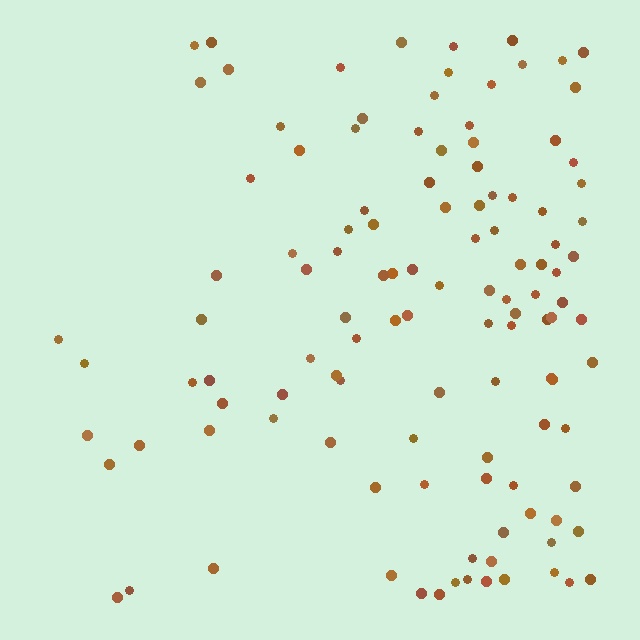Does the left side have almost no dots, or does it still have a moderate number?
Still a moderate number, just noticeably fewer than the right.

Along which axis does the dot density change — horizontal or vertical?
Horizontal.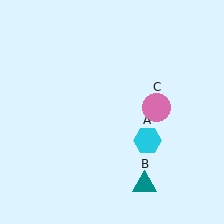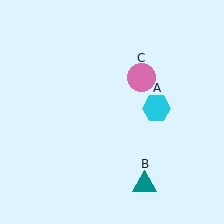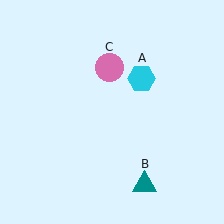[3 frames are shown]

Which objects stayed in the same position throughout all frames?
Teal triangle (object B) remained stationary.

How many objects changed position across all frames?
2 objects changed position: cyan hexagon (object A), pink circle (object C).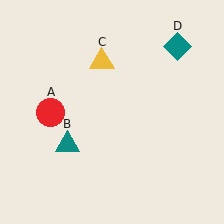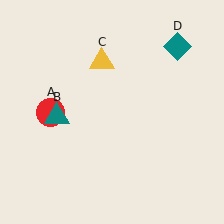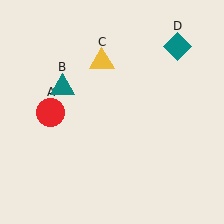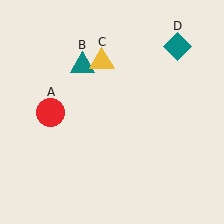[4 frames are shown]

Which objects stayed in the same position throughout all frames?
Red circle (object A) and yellow triangle (object C) and teal diamond (object D) remained stationary.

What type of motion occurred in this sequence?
The teal triangle (object B) rotated clockwise around the center of the scene.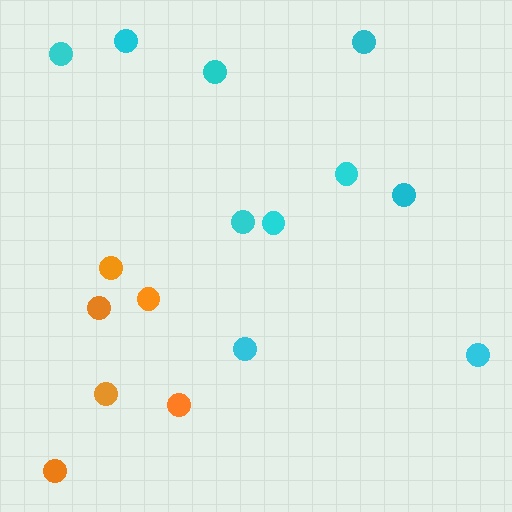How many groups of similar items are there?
There are 2 groups: one group of orange circles (6) and one group of cyan circles (10).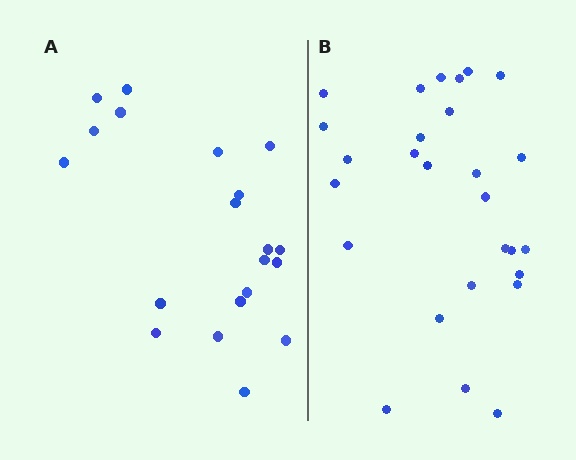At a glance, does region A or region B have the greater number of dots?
Region B (the right region) has more dots.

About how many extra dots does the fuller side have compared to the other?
Region B has roughly 8 or so more dots than region A.